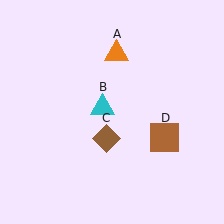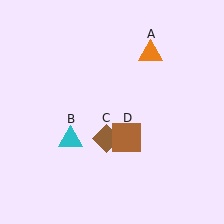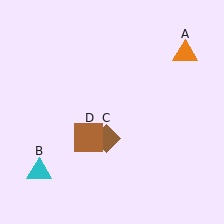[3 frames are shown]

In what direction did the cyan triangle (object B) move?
The cyan triangle (object B) moved down and to the left.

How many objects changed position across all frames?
3 objects changed position: orange triangle (object A), cyan triangle (object B), brown square (object D).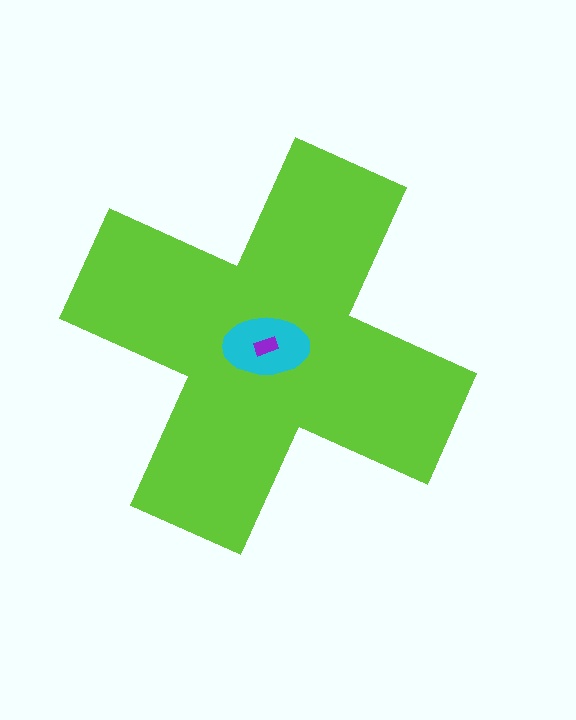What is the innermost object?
The purple rectangle.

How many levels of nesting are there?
3.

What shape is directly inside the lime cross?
The cyan ellipse.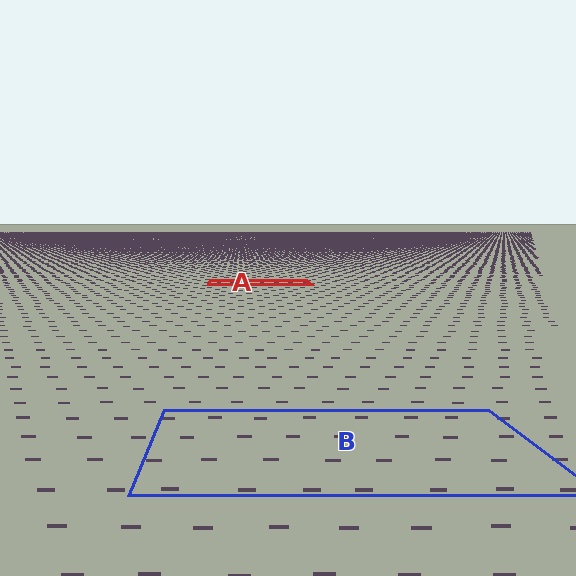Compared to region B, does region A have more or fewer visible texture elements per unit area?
Region A has more texture elements per unit area — they are packed more densely because it is farther away.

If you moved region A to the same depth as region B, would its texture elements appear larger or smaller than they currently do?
They would appear larger. At a closer depth, the same texture elements are projected at a bigger on-screen size.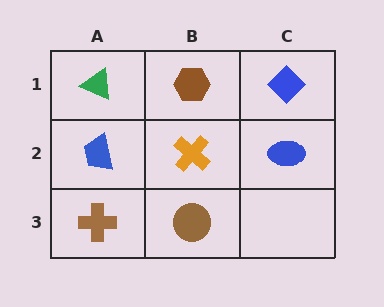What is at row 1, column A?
A green triangle.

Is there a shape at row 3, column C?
No, that cell is empty.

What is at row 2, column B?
An orange cross.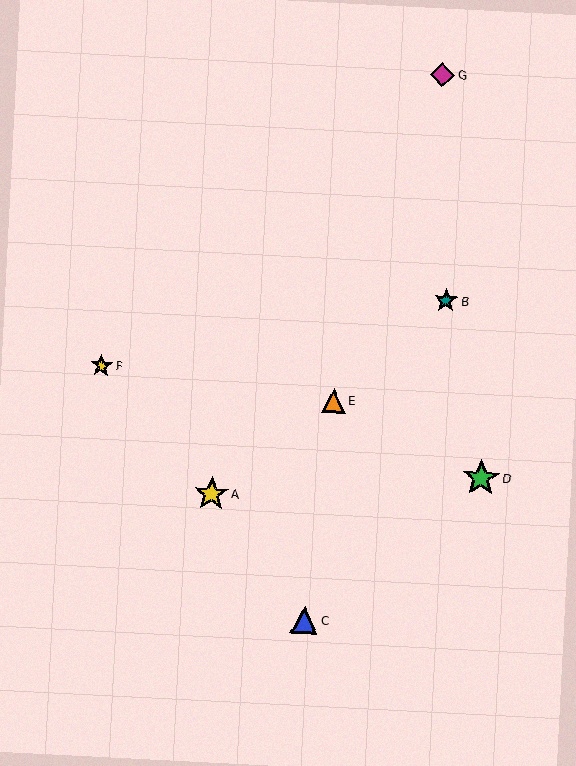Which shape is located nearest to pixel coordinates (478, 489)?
The green star (labeled D) at (481, 478) is nearest to that location.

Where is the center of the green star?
The center of the green star is at (481, 478).